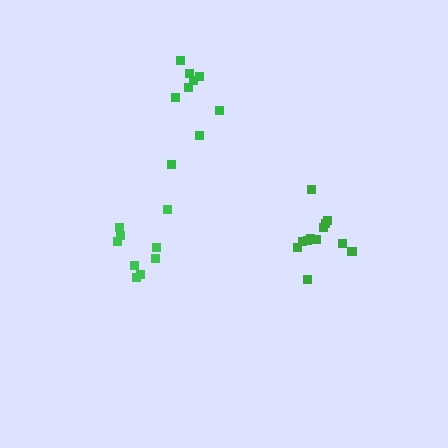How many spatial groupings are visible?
There are 3 spatial groupings.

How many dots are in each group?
Group 1: 12 dots, Group 2: 9 dots, Group 3: 9 dots (30 total).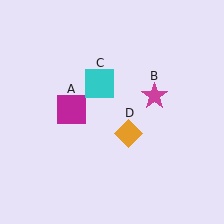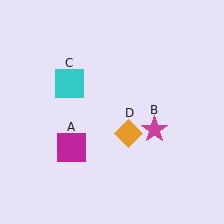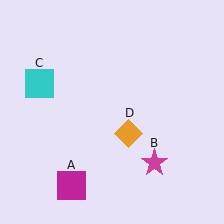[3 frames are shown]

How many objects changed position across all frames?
3 objects changed position: magenta square (object A), magenta star (object B), cyan square (object C).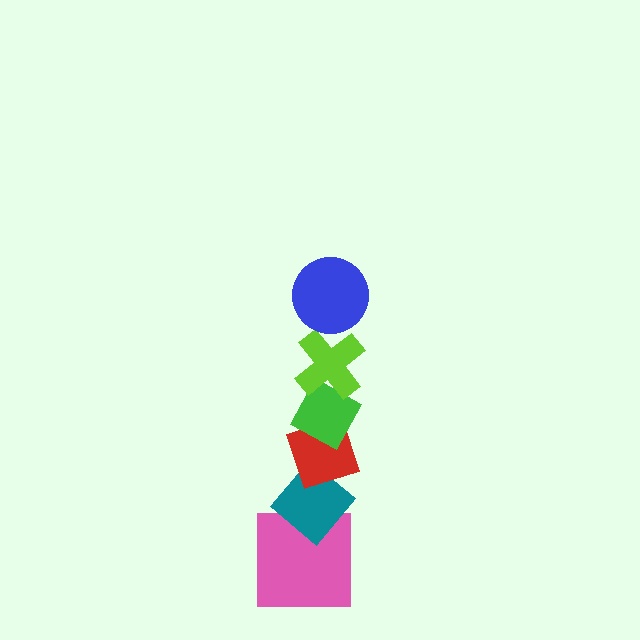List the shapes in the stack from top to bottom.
From top to bottom: the blue circle, the lime cross, the green diamond, the red diamond, the teal diamond, the pink square.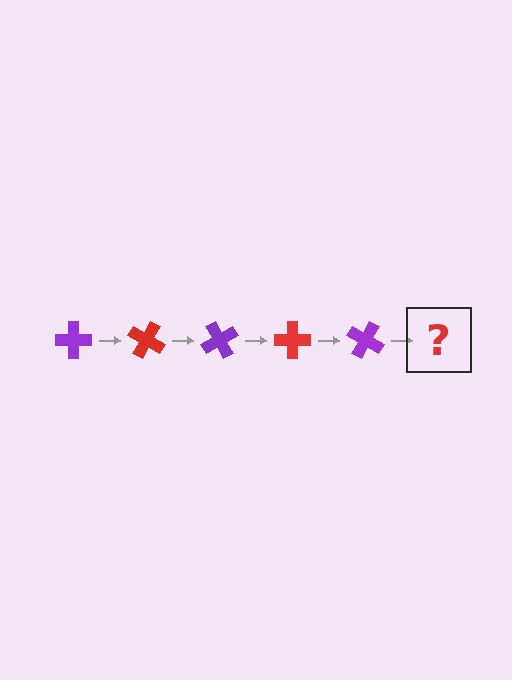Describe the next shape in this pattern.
It should be a red cross, rotated 150 degrees from the start.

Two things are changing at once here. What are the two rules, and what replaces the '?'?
The two rules are that it rotates 30 degrees each step and the color cycles through purple and red. The '?' should be a red cross, rotated 150 degrees from the start.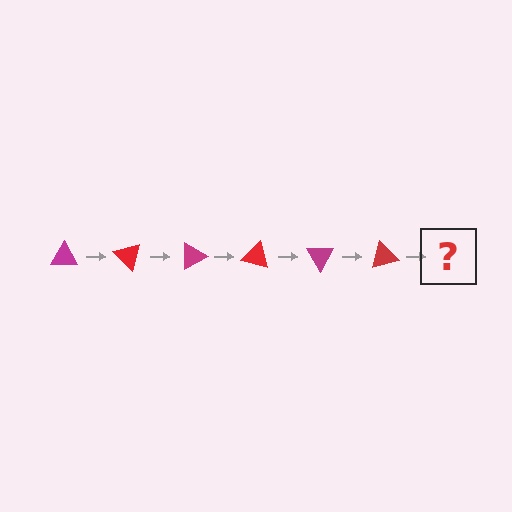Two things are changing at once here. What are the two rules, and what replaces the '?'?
The two rules are that it rotates 45 degrees each step and the color cycles through magenta and red. The '?' should be a magenta triangle, rotated 270 degrees from the start.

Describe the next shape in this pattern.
It should be a magenta triangle, rotated 270 degrees from the start.